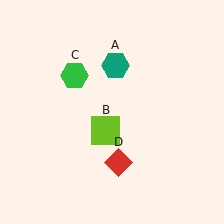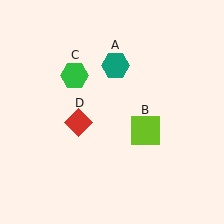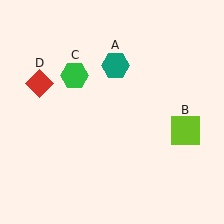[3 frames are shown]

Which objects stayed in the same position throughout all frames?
Teal hexagon (object A) and green hexagon (object C) remained stationary.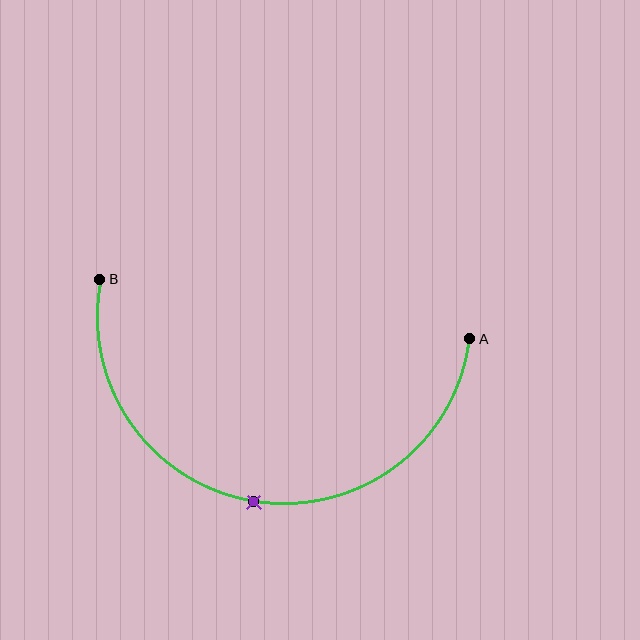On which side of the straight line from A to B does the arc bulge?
The arc bulges below the straight line connecting A and B.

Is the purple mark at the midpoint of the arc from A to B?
Yes. The purple mark lies on the arc at equal arc-length from both A and B — it is the arc midpoint.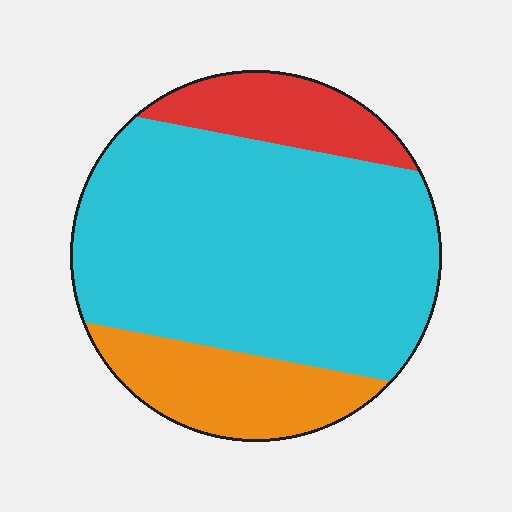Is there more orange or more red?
Orange.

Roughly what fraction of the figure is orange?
Orange takes up about one sixth (1/6) of the figure.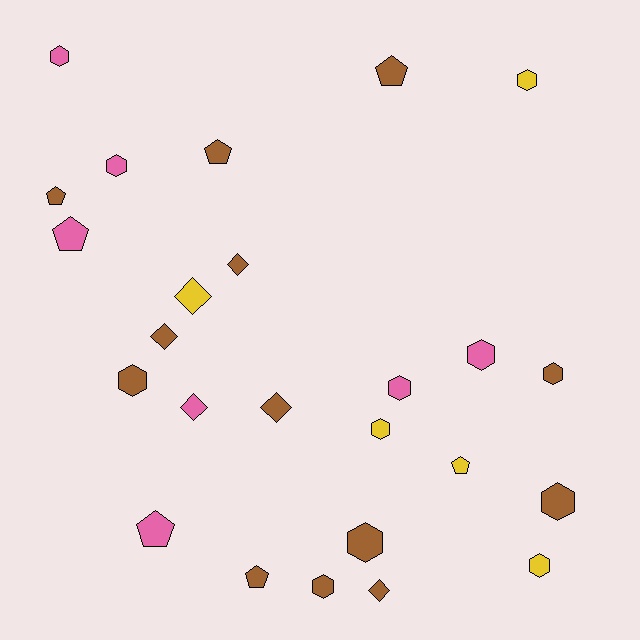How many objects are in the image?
There are 25 objects.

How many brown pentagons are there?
There are 4 brown pentagons.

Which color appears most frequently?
Brown, with 13 objects.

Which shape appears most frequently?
Hexagon, with 12 objects.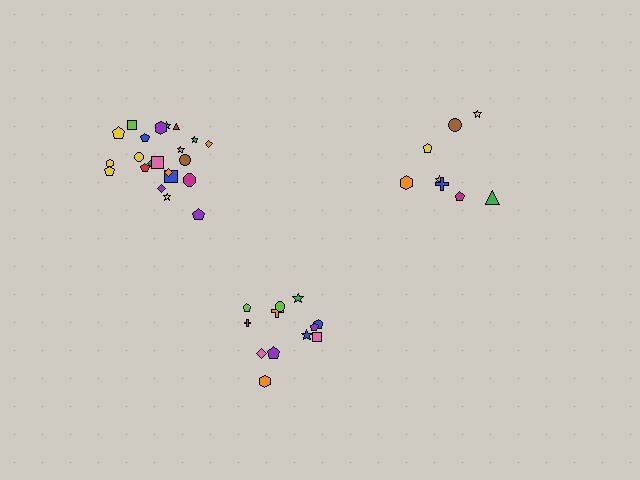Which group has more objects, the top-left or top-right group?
The top-left group.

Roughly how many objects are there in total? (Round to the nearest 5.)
Roughly 40 objects in total.